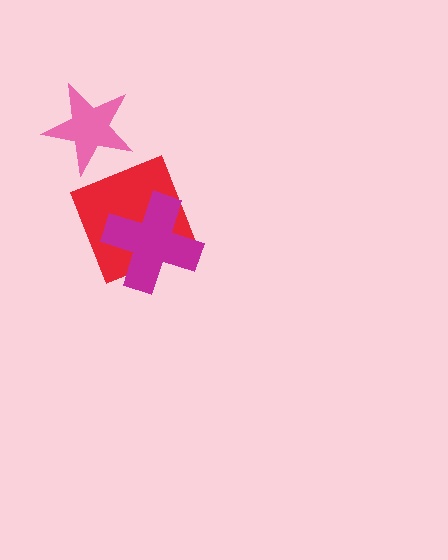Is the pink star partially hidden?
No, no other shape covers it.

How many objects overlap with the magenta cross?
1 object overlaps with the magenta cross.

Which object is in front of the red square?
The magenta cross is in front of the red square.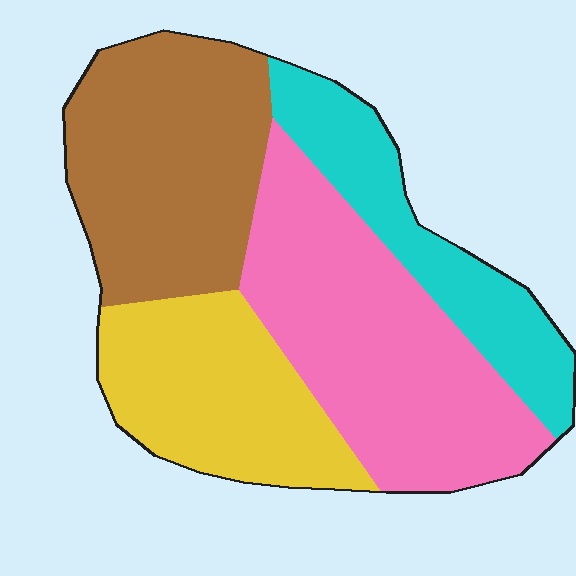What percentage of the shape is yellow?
Yellow covers roughly 20% of the shape.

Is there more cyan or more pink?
Pink.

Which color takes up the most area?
Pink, at roughly 35%.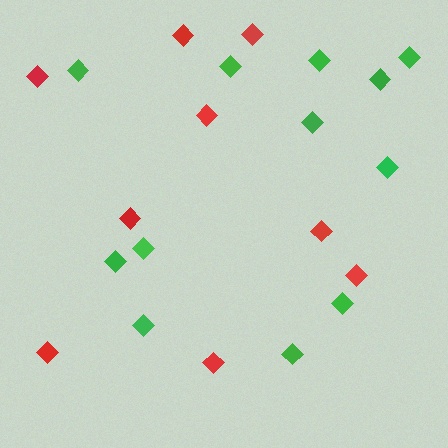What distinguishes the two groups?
There are 2 groups: one group of green diamonds (12) and one group of red diamonds (9).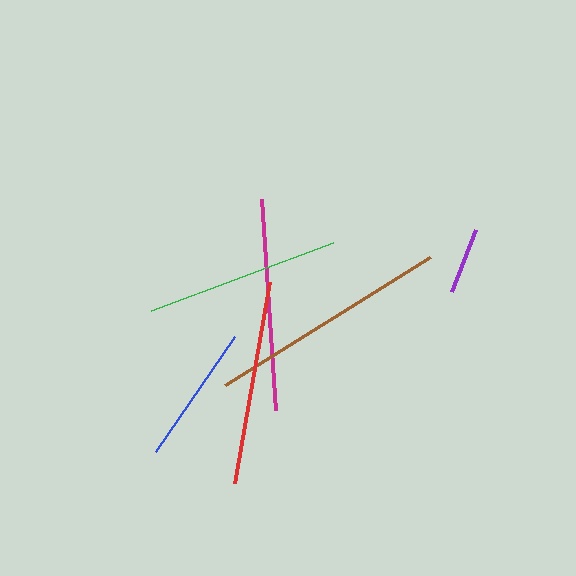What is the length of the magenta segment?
The magenta segment is approximately 212 pixels long.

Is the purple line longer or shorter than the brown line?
The brown line is longer than the purple line.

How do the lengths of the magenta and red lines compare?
The magenta and red lines are approximately the same length.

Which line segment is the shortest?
The purple line is the shortest at approximately 66 pixels.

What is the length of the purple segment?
The purple segment is approximately 66 pixels long.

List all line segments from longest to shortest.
From longest to shortest: brown, magenta, red, green, blue, purple.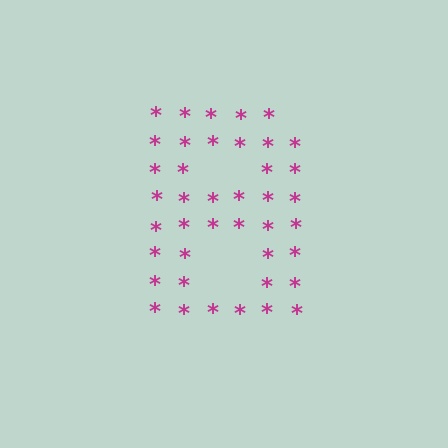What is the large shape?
The large shape is the letter B.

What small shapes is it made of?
It is made of small asterisks.